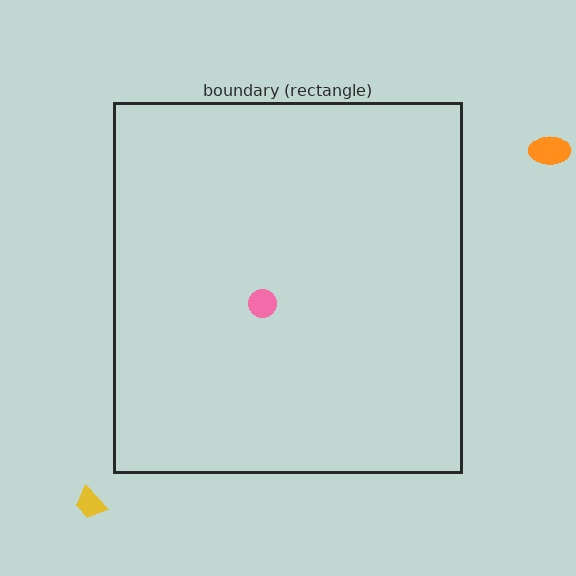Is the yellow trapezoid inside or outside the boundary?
Outside.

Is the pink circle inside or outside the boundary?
Inside.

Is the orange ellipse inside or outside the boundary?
Outside.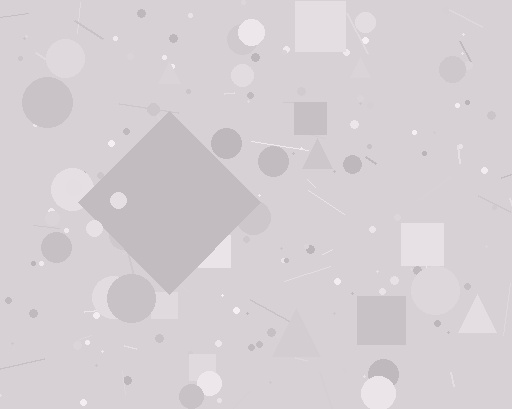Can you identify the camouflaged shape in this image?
The camouflaged shape is a diamond.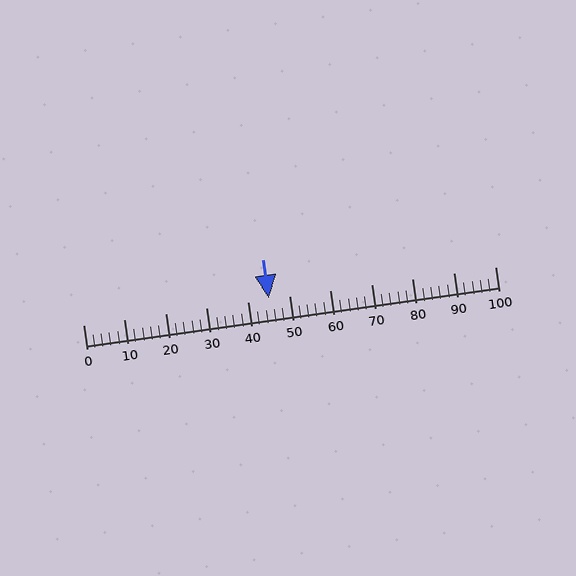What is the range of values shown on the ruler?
The ruler shows values from 0 to 100.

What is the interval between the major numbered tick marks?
The major tick marks are spaced 10 units apart.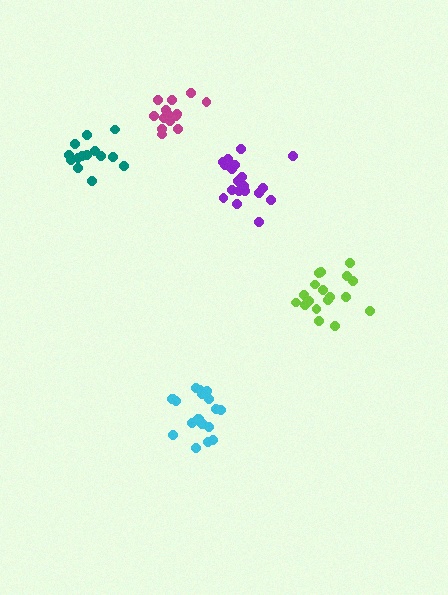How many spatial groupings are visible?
There are 5 spatial groupings.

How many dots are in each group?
Group 1: 18 dots, Group 2: 14 dots, Group 3: 14 dots, Group 4: 20 dots, Group 5: 19 dots (85 total).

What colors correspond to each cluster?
The clusters are colored: lime, teal, magenta, cyan, purple.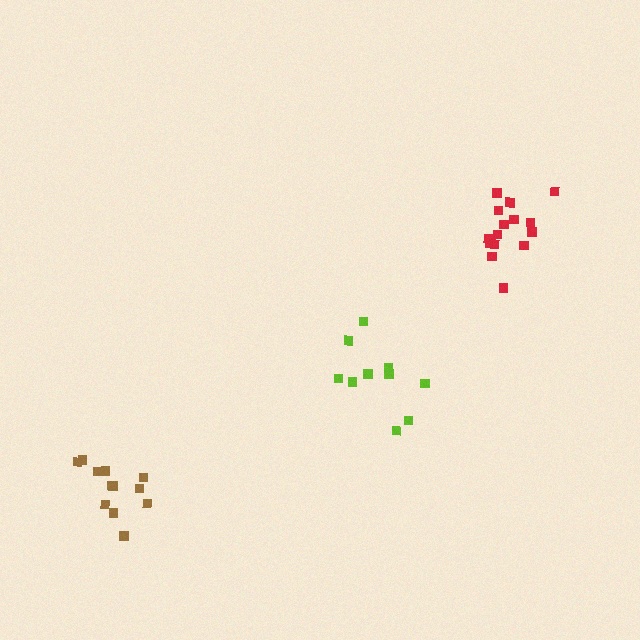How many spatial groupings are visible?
There are 3 spatial groupings.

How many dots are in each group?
Group 1: 15 dots, Group 2: 10 dots, Group 3: 12 dots (37 total).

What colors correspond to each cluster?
The clusters are colored: red, lime, brown.